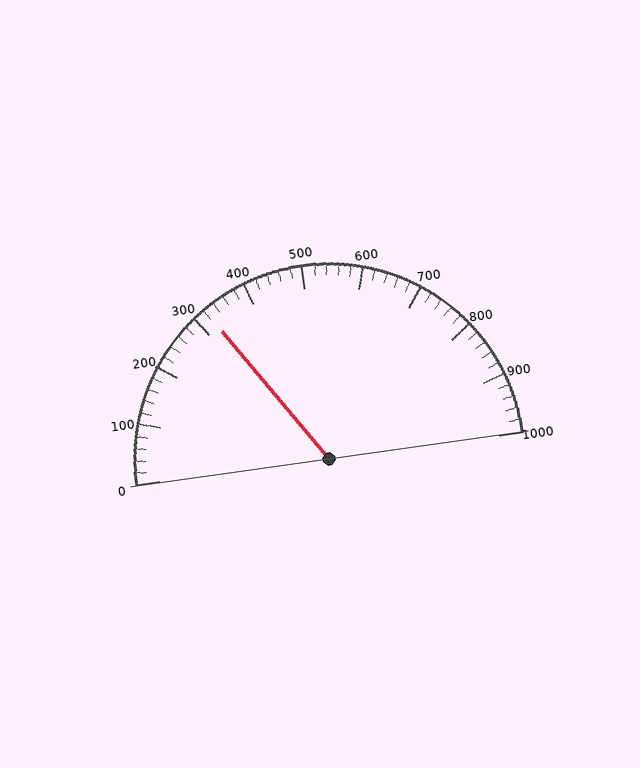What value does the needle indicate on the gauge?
The needle indicates approximately 320.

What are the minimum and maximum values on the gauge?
The gauge ranges from 0 to 1000.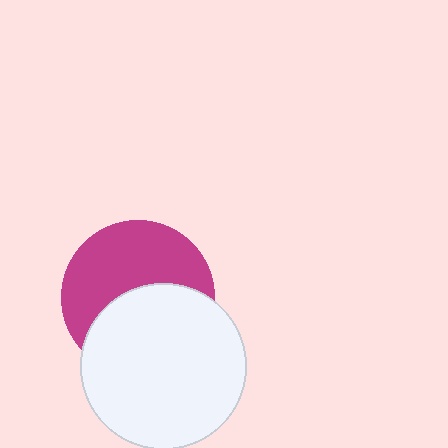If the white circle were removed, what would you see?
You would see the complete magenta circle.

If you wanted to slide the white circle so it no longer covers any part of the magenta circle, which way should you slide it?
Slide it down — that is the most direct way to separate the two shapes.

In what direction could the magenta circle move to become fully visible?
The magenta circle could move up. That would shift it out from behind the white circle entirely.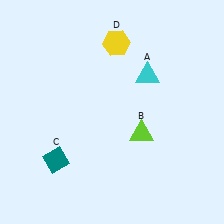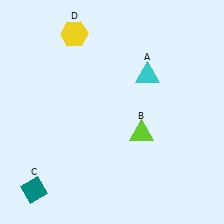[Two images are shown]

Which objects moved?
The objects that moved are: the teal diamond (C), the yellow hexagon (D).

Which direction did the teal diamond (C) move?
The teal diamond (C) moved down.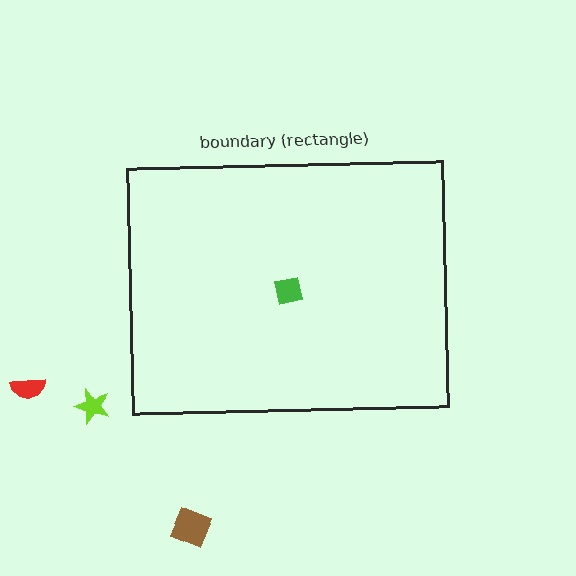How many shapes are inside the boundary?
1 inside, 3 outside.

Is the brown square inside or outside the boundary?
Outside.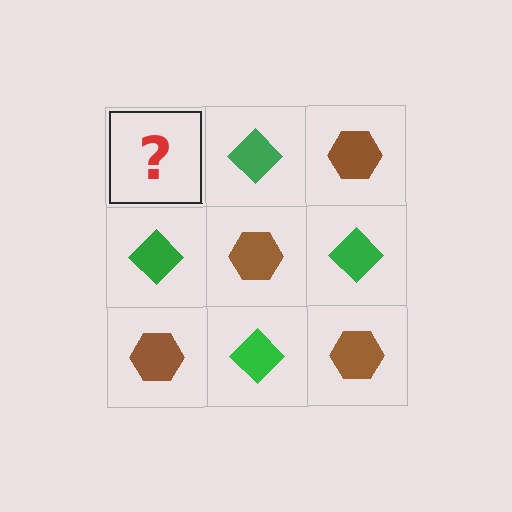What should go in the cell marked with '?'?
The missing cell should contain a brown hexagon.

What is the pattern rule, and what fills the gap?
The rule is that it alternates brown hexagon and green diamond in a checkerboard pattern. The gap should be filled with a brown hexagon.